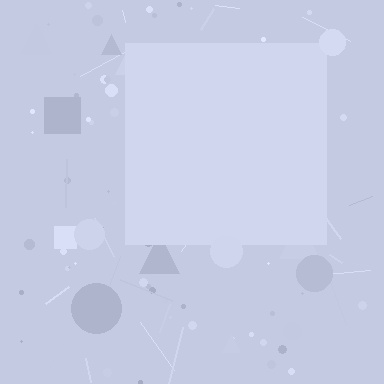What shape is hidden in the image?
A square is hidden in the image.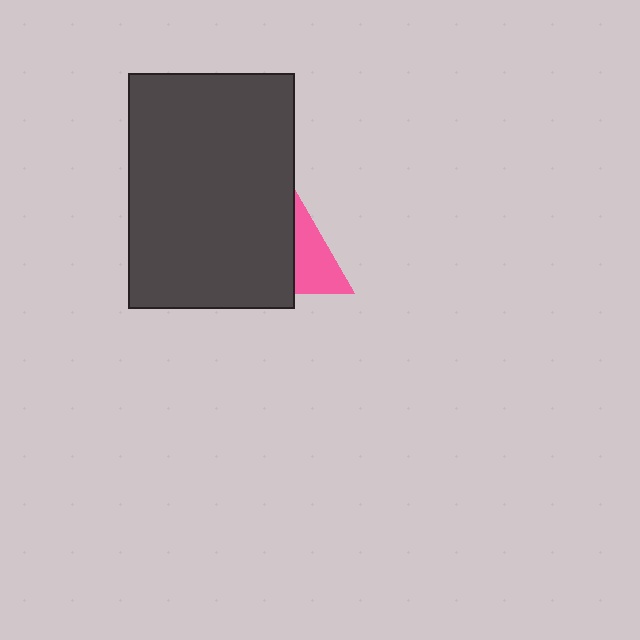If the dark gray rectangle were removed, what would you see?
You would see the complete pink triangle.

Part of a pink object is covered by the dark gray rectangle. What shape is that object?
It is a triangle.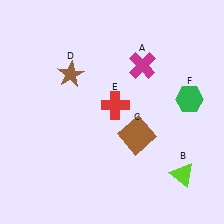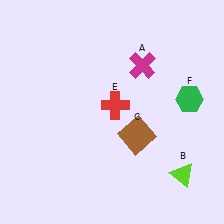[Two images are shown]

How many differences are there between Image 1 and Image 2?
There is 1 difference between the two images.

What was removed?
The brown star (D) was removed in Image 2.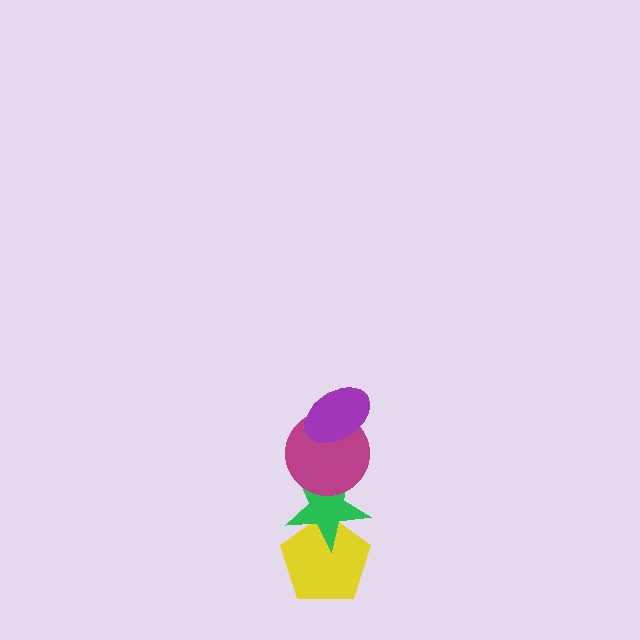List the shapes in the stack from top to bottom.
From top to bottom: the purple ellipse, the magenta circle, the green star, the yellow pentagon.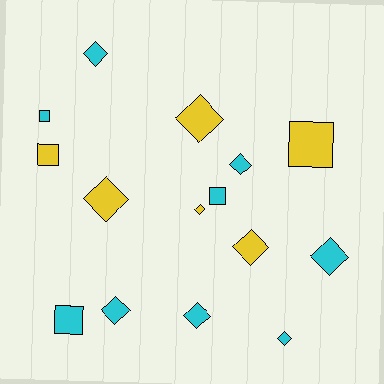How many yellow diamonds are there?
There are 4 yellow diamonds.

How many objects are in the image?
There are 15 objects.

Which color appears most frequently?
Cyan, with 9 objects.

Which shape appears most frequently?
Diamond, with 10 objects.